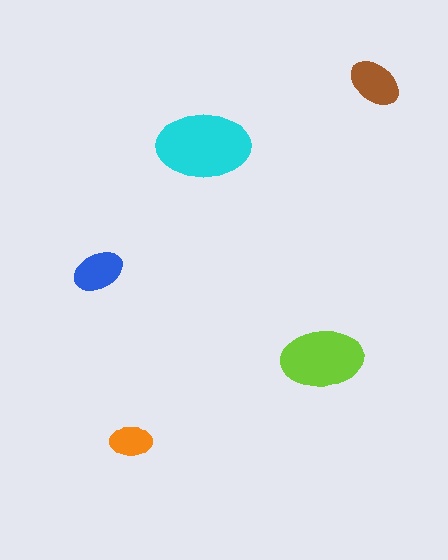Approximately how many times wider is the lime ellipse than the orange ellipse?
About 2 times wider.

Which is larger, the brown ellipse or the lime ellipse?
The lime one.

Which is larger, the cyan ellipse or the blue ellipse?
The cyan one.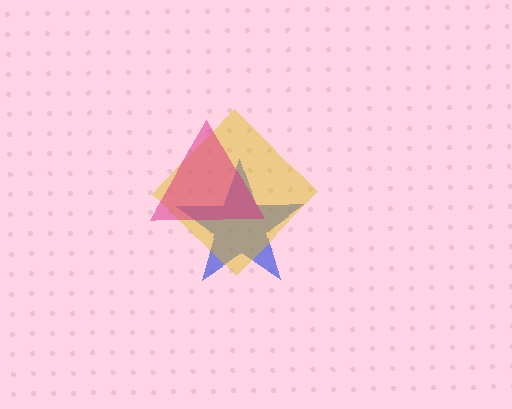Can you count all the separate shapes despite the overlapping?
Yes, there are 3 separate shapes.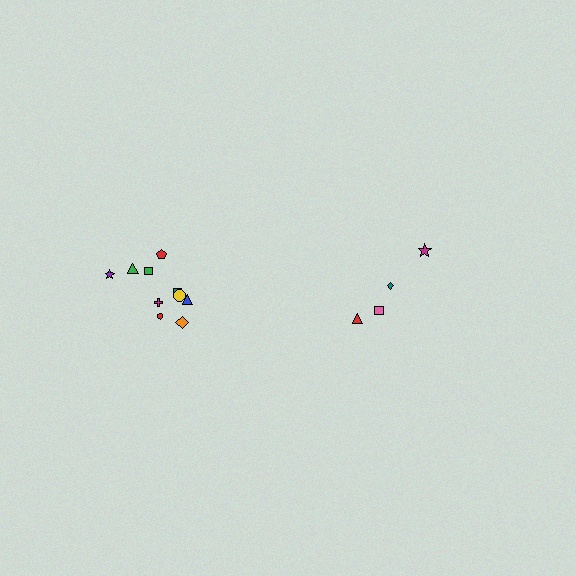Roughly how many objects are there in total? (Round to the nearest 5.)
Roughly 15 objects in total.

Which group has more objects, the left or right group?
The left group.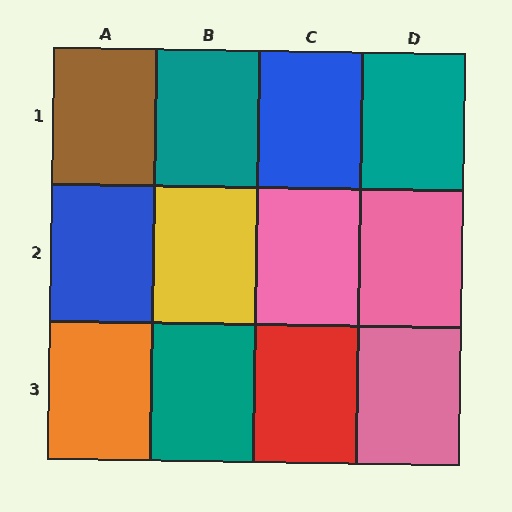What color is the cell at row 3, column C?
Red.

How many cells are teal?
3 cells are teal.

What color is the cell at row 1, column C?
Blue.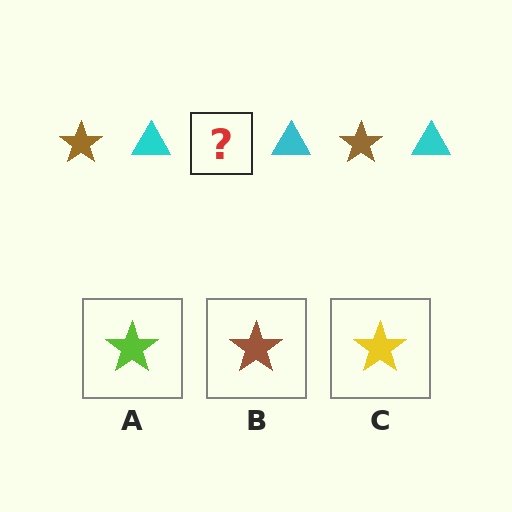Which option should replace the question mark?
Option B.